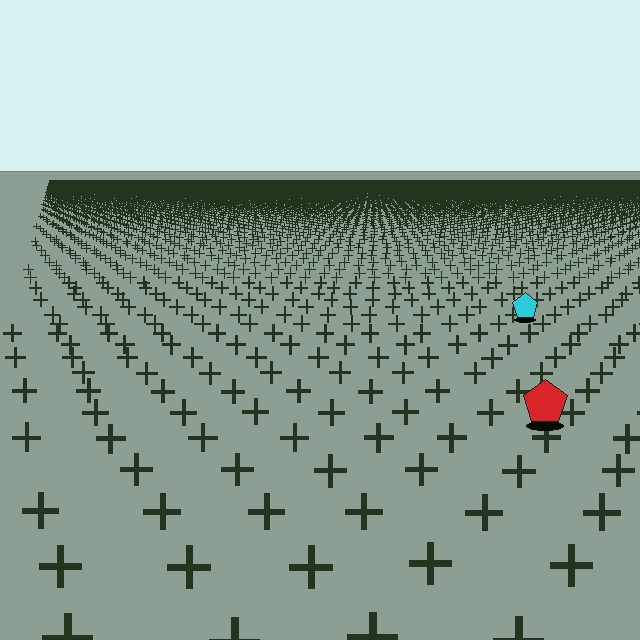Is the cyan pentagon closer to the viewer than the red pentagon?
No. The red pentagon is closer — you can tell from the texture gradient: the ground texture is coarser near it.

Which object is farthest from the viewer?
The cyan pentagon is farthest from the viewer. It appears smaller and the ground texture around it is denser.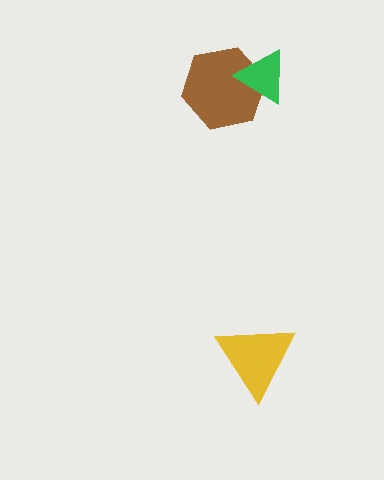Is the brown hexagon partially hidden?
Yes, it is partially covered by another shape.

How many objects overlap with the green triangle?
1 object overlaps with the green triangle.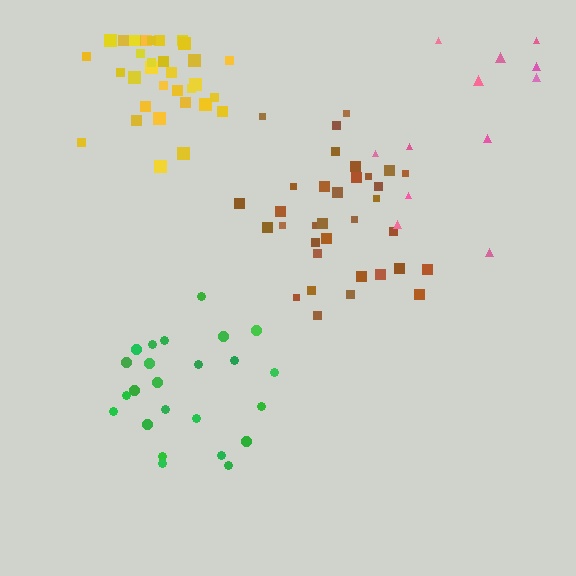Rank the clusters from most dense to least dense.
yellow, brown, green, pink.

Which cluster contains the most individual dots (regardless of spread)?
Brown (34).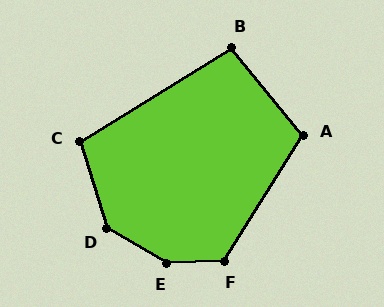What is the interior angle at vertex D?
Approximately 139 degrees (obtuse).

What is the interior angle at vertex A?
Approximately 109 degrees (obtuse).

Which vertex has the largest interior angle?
E, at approximately 147 degrees.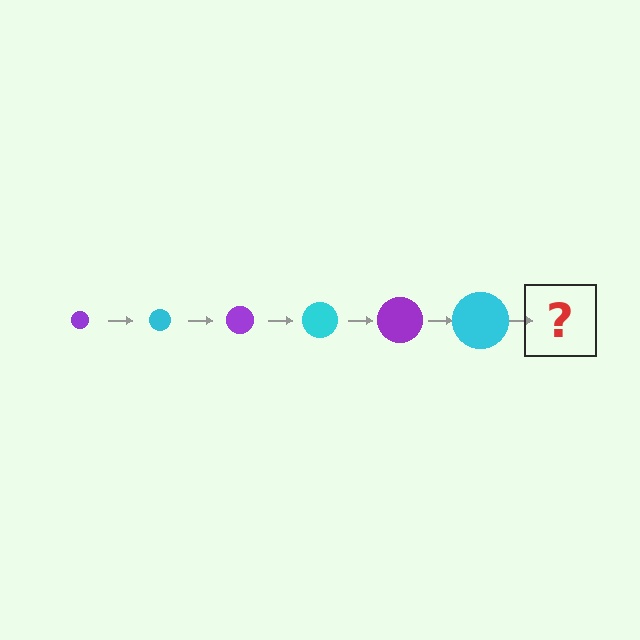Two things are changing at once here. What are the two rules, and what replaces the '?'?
The two rules are that the circle grows larger each step and the color cycles through purple and cyan. The '?' should be a purple circle, larger than the previous one.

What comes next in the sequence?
The next element should be a purple circle, larger than the previous one.